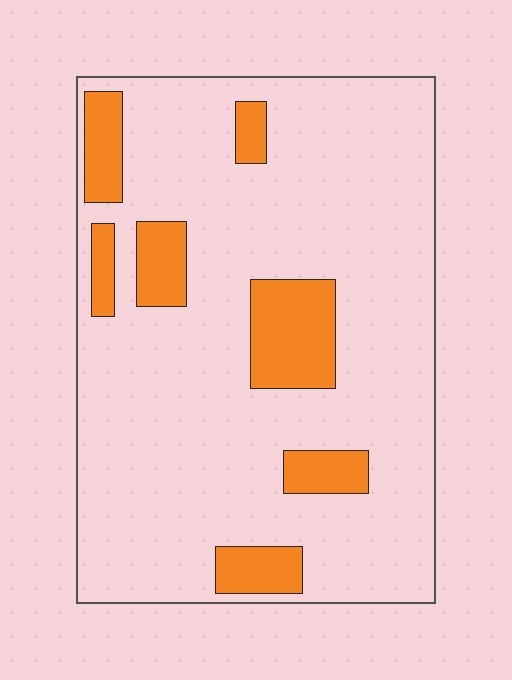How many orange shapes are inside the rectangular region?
7.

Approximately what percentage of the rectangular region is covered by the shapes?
Approximately 15%.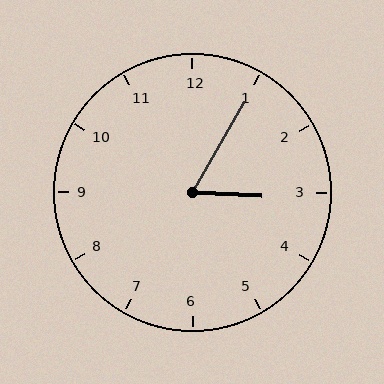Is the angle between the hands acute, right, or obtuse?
It is acute.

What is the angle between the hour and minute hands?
Approximately 62 degrees.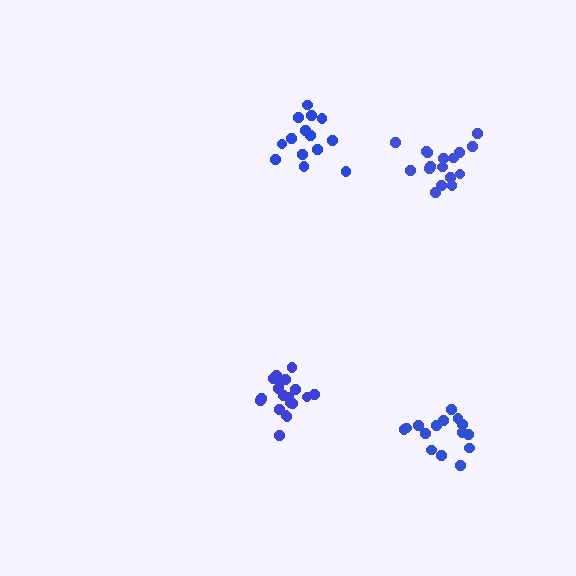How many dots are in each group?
Group 1: 15 dots, Group 2: 19 dots, Group 3: 17 dots, Group 4: 14 dots (65 total).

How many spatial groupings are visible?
There are 4 spatial groupings.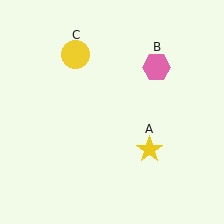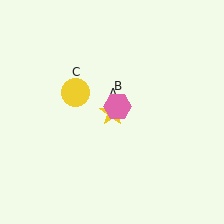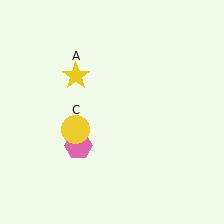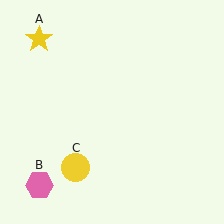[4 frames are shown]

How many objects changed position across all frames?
3 objects changed position: yellow star (object A), pink hexagon (object B), yellow circle (object C).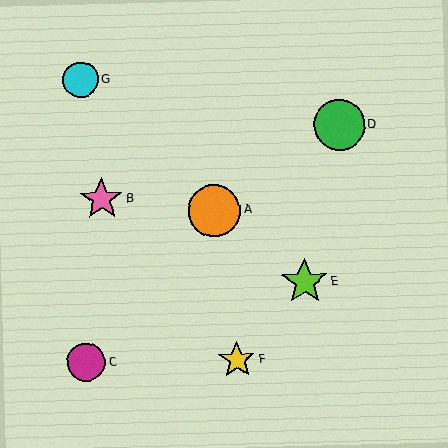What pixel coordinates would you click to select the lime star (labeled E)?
Click at (305, 282) to select the lime star E.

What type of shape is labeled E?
Shape E is a lime star.